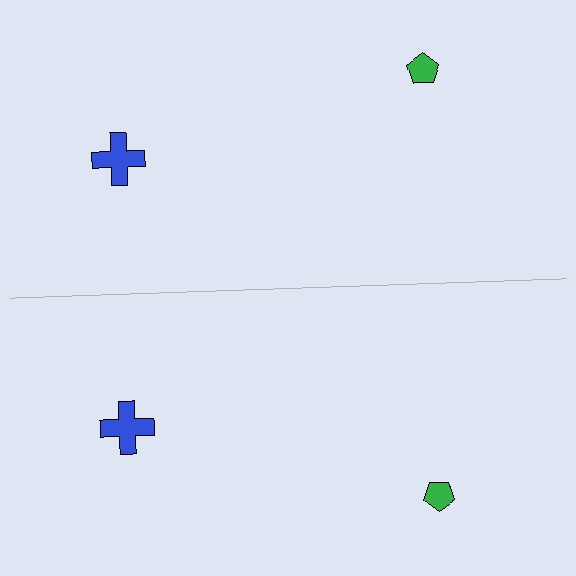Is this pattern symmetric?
Yes, this pattern has bilateral (reflection) symmetry.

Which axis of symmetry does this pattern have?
The pattern has a horizontal axis of symmetry running through the center of the image.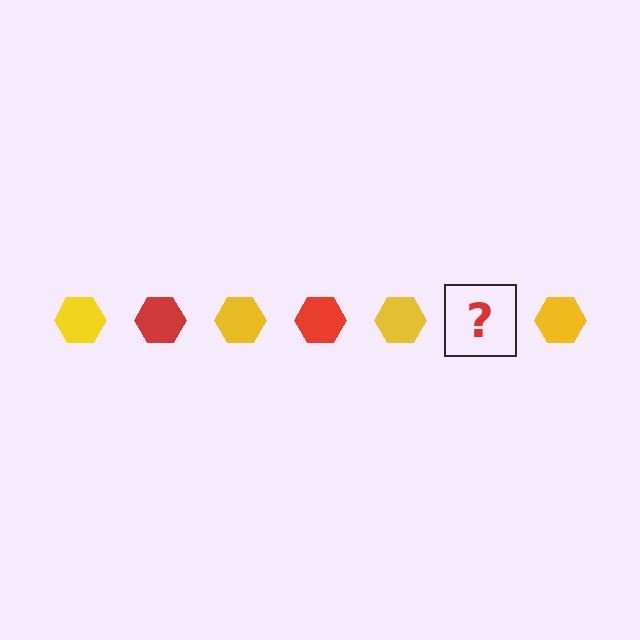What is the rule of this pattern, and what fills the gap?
The rule is that the pattern cycles through yellow, red hexagons. The gap should be filled with a red hexagon.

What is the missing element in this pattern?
The missing element is a red hexagon.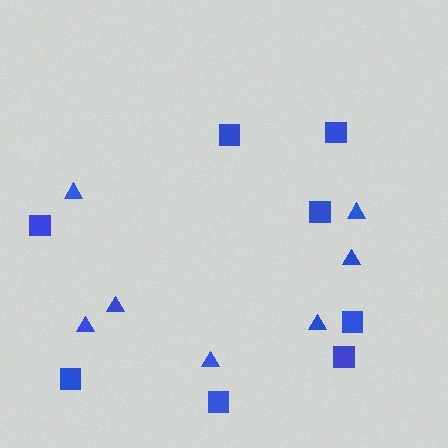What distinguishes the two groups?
There are 2 groups: one group of triangles (7) and one group of squares (8).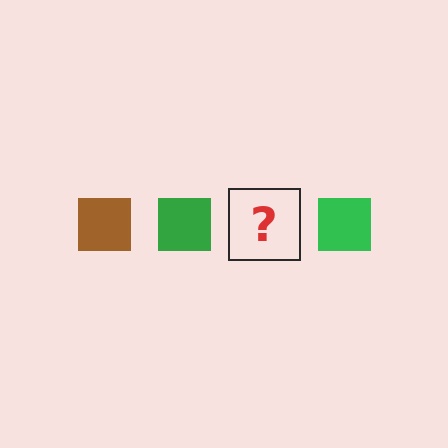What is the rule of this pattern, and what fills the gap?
The rule is that the pattern cycles through brown, green squares. The gap should be filled with a brown square.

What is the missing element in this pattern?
The missing element is a brown square.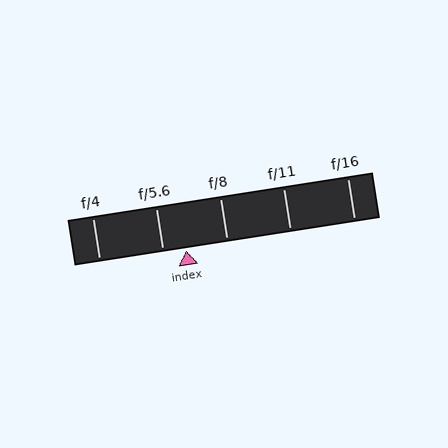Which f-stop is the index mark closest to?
The index mark is closest to f/5.6.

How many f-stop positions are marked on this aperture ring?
There are 5 f-stop positions marked.